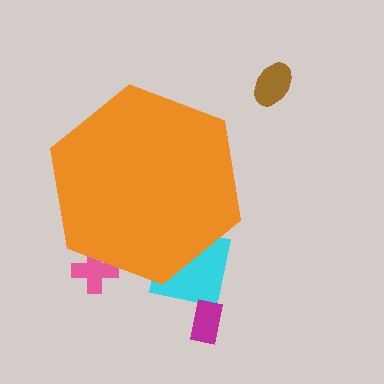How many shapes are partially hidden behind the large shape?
2 shapes are partially hidden.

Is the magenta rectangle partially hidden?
No, the magenta rectangle is fully visible.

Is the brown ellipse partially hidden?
No, the brown ellipse is fully visible.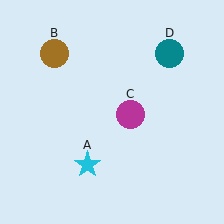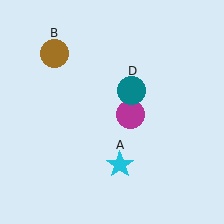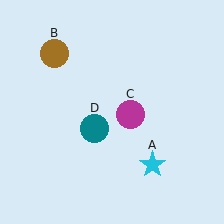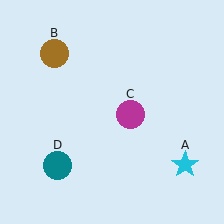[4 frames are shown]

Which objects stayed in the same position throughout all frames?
Brown circle (object B) and magenta circle (object C) remained stationary.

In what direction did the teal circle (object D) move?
The teal circle (object D) moved down and to the left.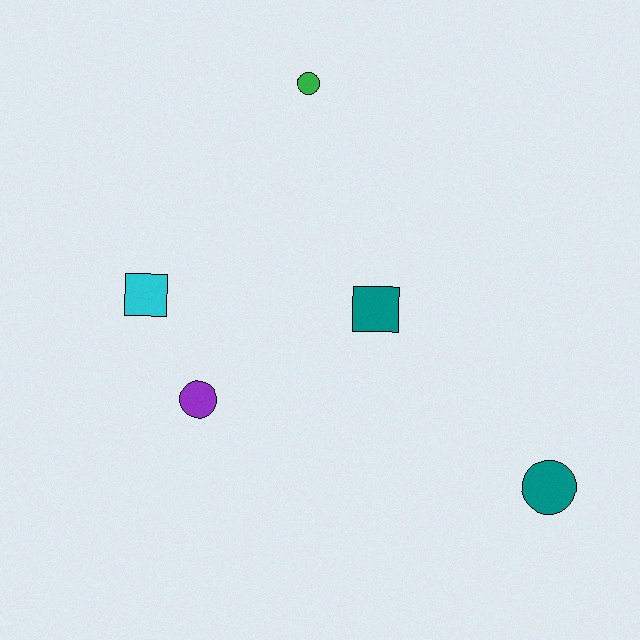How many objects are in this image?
There are 5 objects.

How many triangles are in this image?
There are no triangles.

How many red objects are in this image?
There are no red objects.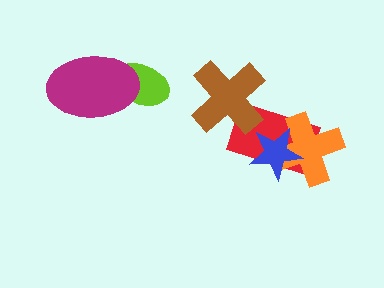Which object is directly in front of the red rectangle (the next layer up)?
The orange cross is directly in front of the red rectangle.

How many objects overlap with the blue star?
2 objects overlap with the blue star.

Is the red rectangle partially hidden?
Yes, it is partially covered by another shape.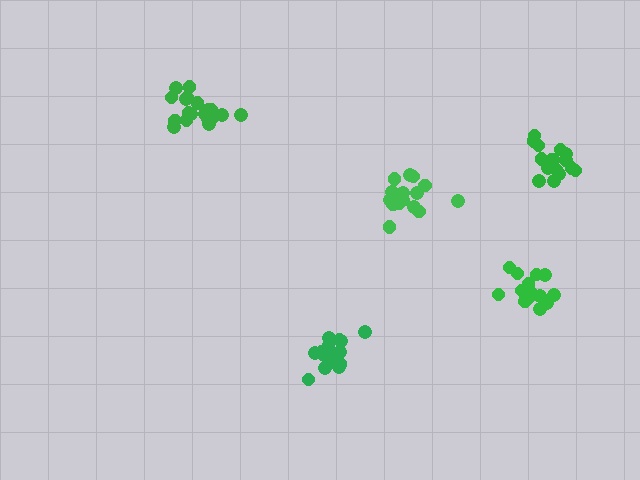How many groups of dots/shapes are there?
There are 5 groups.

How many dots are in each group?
Group 1: 17 dots, Group 2: 15 dots, Group 3: 19 dots, Group 4: 15 dots, Group 5: 16 dots (82 total).